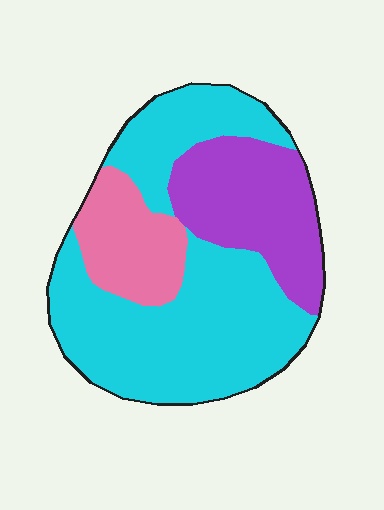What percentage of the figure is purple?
Purple covers about 25% of the figure.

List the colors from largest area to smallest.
From largest to smallest: cyan, purple, pink.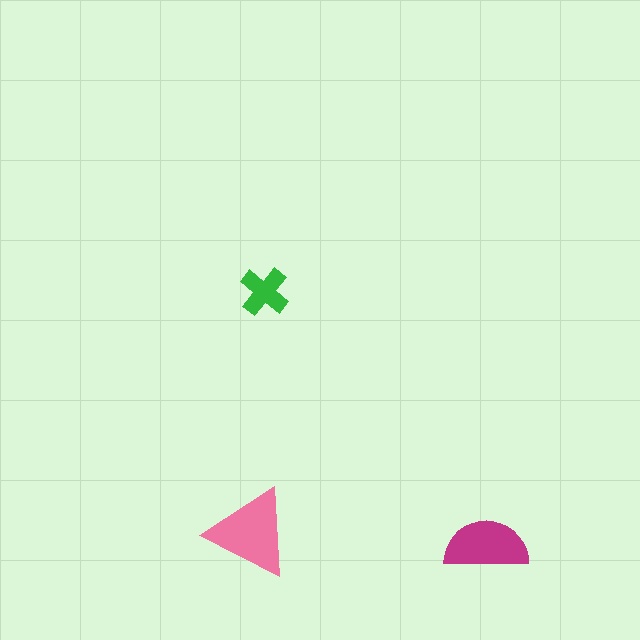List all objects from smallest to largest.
The green cross, the magenta semicircle, the pink triangle.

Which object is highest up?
The green cross is topmost.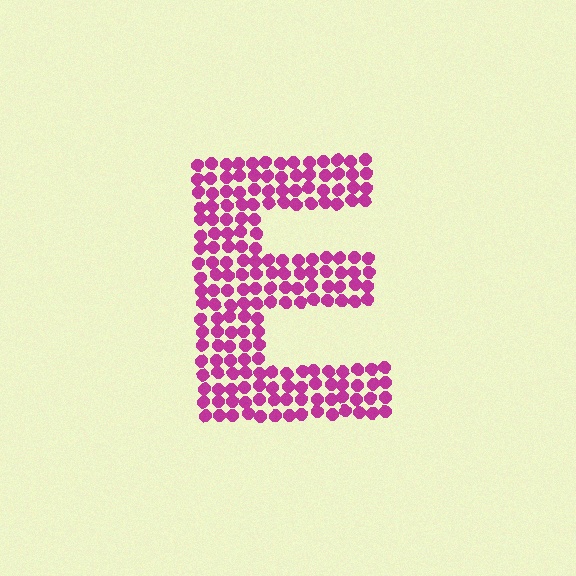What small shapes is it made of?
It is made of small circles.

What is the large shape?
The large shape is the letter E.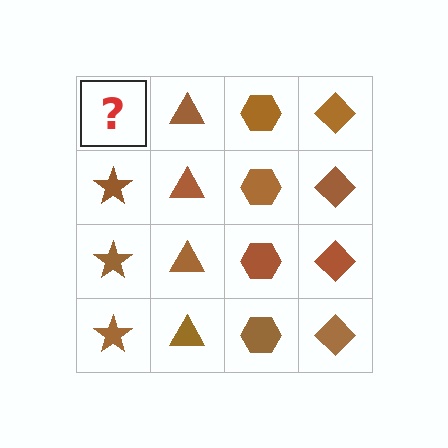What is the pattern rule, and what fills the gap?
The rule is that each column has a consistent shape. The gap should be filled with a brown star.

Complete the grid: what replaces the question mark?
The question mark should be replaced with a brown star.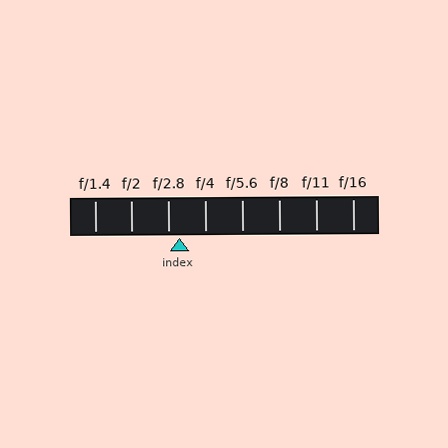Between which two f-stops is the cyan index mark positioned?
The index mark is between f/2.8 and f/4.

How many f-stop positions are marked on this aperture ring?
There are 8 f-stop positions marked.